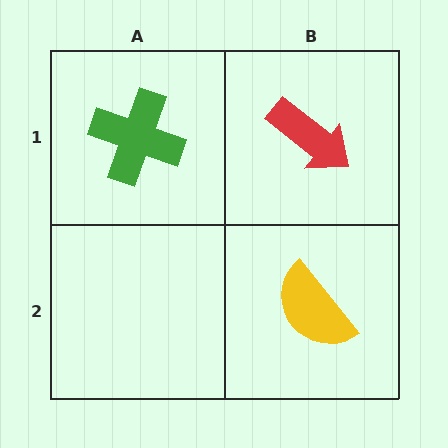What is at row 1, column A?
A green cross.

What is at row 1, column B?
A red arrow.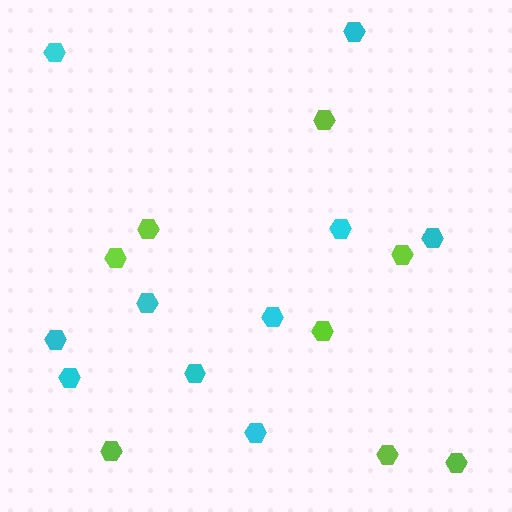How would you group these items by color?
There are 2 groups: one group of cyan hexagons (10) and one group of lime hexagons (8).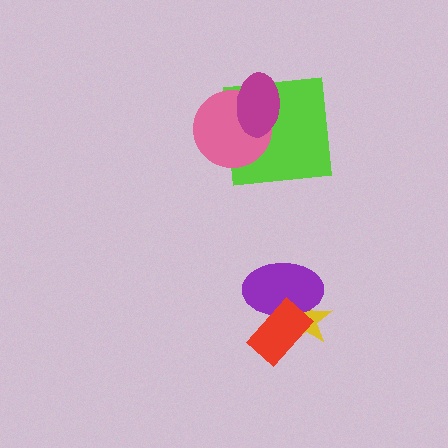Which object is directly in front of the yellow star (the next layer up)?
The purple ellipse is directly in front of the yellow star.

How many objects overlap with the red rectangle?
2 objects overlap with the red rectangle.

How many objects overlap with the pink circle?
2 objects overlap with the pink circle.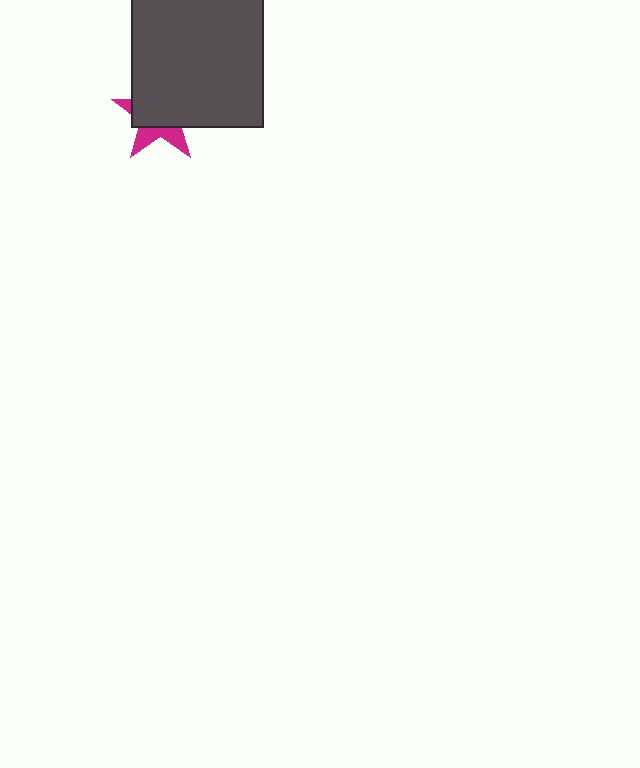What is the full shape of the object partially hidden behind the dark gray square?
The partially hidden object is a magenta star.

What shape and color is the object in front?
The object in front is a dark gray square.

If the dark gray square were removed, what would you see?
You would see the complete magenta star.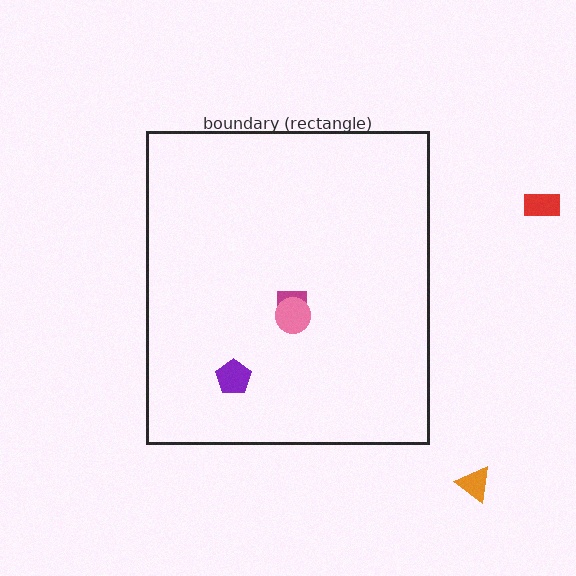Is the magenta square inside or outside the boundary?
Inside.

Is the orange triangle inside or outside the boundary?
Outside.